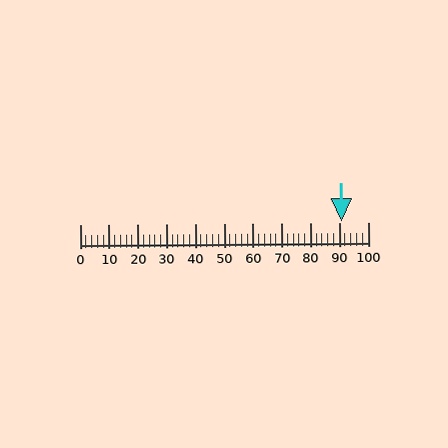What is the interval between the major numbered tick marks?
The major tick marks are spaced 10 units apart.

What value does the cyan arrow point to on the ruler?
The cyan arrow points to approximately 91.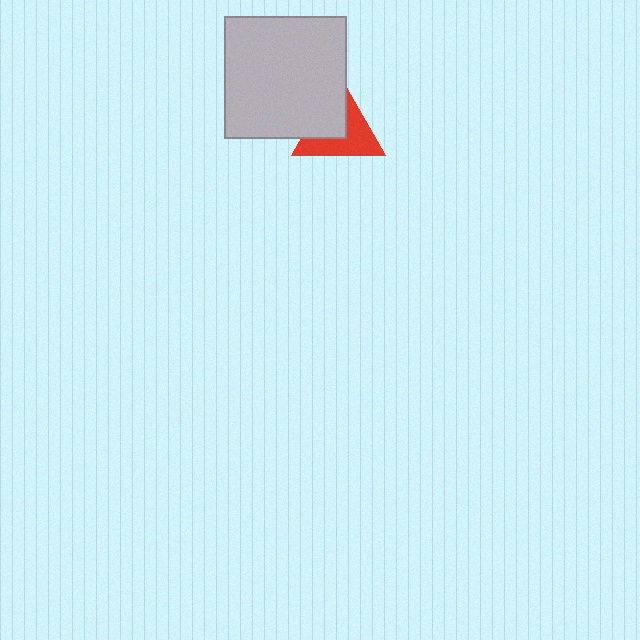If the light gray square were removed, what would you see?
You would see the complete red triangle.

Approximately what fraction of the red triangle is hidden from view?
Roughly 46% of the red triangle is hidden behind the light gray square.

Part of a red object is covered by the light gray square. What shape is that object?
It is a triangle.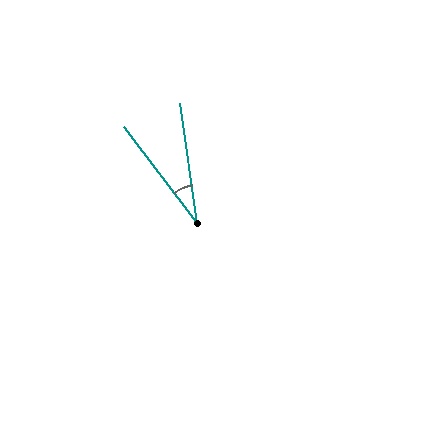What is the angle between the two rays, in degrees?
Approximately 29 degrees.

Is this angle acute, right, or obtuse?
It is acute.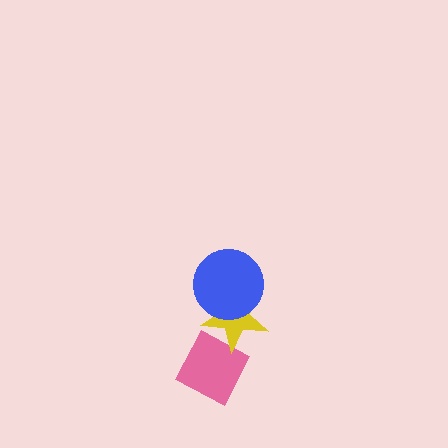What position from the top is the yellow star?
The yellow star is 2nd from the top.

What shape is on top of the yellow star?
The blue circle is on top of the yellow star.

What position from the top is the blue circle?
The blue circle is 1st from the top.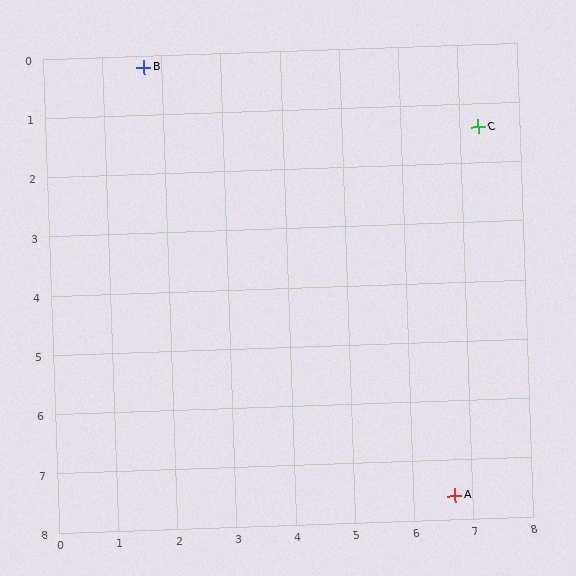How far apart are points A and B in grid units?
Points A and B are about 8.9 grid units apart.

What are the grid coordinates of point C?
Point C is at approximately (7.3, 1.4).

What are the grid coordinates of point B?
Point B is at approximately (1.7, 0.2).